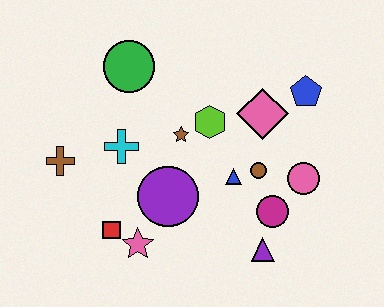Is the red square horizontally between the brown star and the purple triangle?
No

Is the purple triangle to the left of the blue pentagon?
Yes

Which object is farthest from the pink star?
The blue pentagon is farthest from the pink star.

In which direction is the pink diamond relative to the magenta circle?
The pink diamond is above the magenta circle.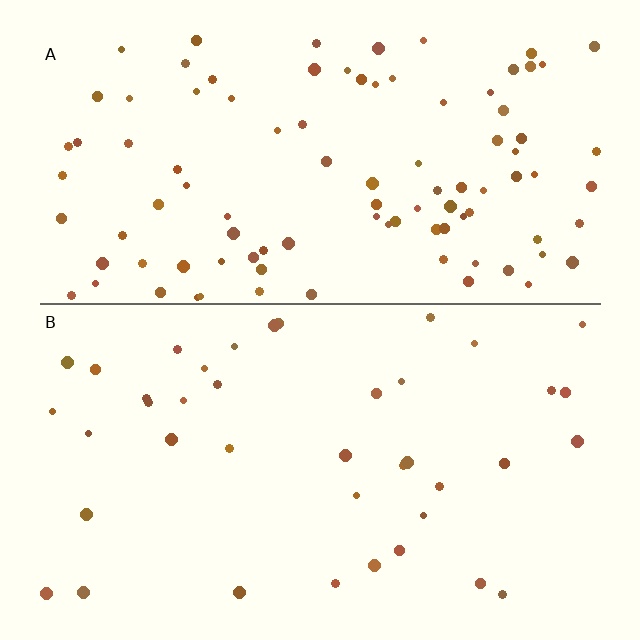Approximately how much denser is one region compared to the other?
Approximately 2.4× — region A over region B.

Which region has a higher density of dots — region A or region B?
A (the top).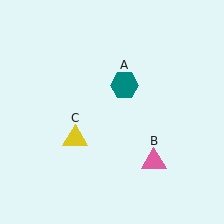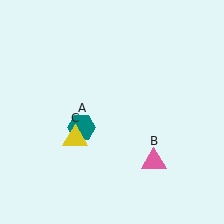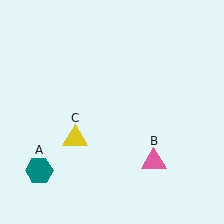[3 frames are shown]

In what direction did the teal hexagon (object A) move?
The teal hexagon (object A) moved down and to the left.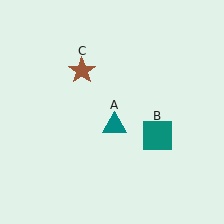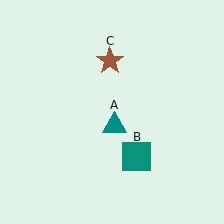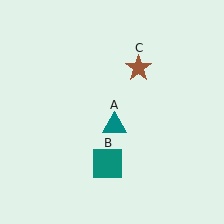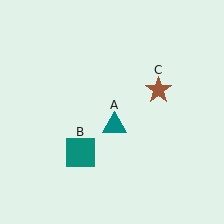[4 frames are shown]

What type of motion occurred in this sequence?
The teal square (object B), brown star (object C) rotated clockwise around the center of the scene.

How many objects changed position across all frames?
2 objects changed position: teal square (object B), brown star (object C).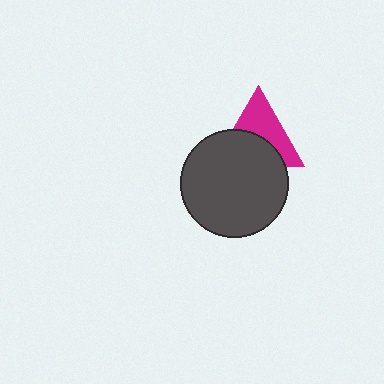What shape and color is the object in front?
The object in front is a dark gray circle.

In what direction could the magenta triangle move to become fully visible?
The magenta triangle could move up. That would shift it out from behind the dark gray circle entirely.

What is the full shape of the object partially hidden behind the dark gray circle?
The partially hidden object is a magenta triangle.